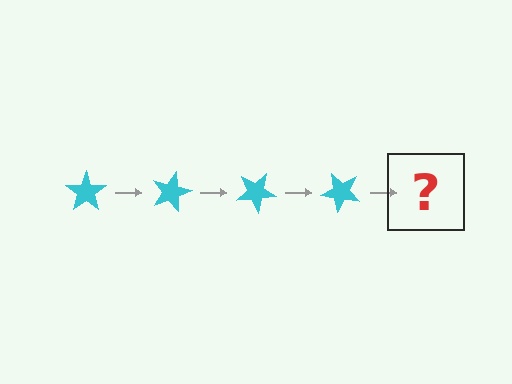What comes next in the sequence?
The next element should be a cyan star rotated 60 degrees.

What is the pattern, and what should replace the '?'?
The pattern is that the star rotates 15 degrees each step. The '?' should be a cyan star rotated 60 degrees.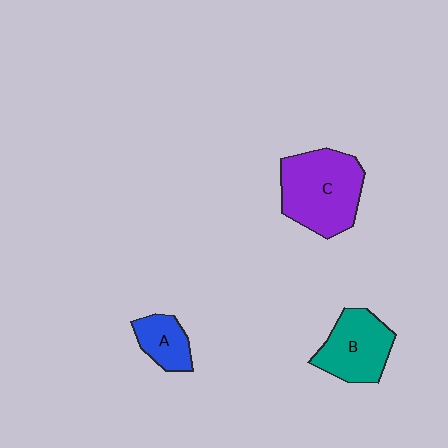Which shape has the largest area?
Shape C (purple).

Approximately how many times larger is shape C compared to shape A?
Approximately 2.3 times.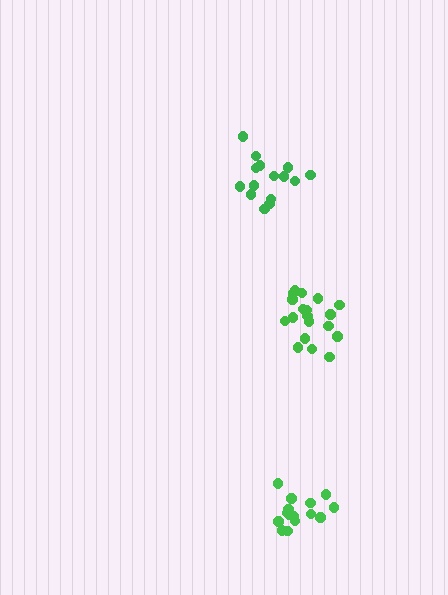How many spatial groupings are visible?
There are 3 spatial groupings.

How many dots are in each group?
Group 1: 15 dots, Group 2: 15 dots, Group 3: 19 dots (49 total).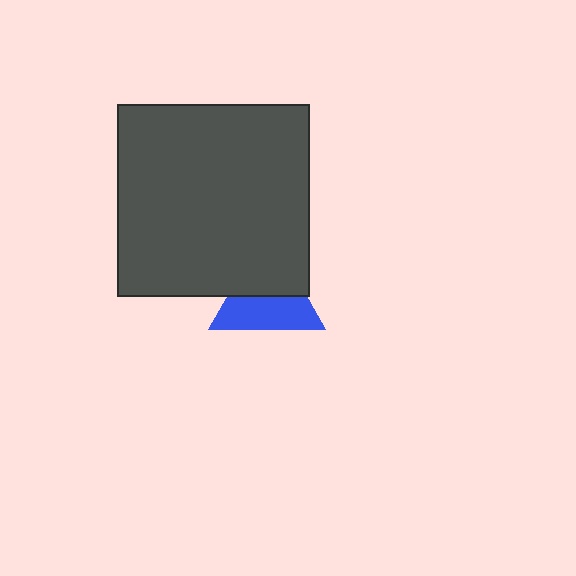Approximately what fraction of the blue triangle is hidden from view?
Roughly 47% of the blue triangle is hidden behind the dark gray square.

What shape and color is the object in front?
The object in front is a dark gray square.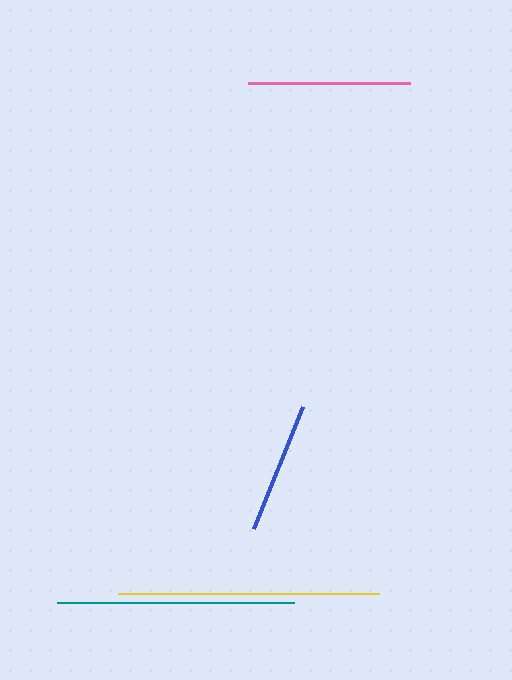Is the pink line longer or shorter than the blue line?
The pink line is longer than the blue line.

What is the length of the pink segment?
The pink segment is approximately 161 pixels long.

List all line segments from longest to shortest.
From longest to shortest: yellow, teal, pink, blue.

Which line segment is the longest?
The yellow line is the longest at approximately 262 pixels.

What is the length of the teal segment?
The teal segment is approximately 237 pixels long.